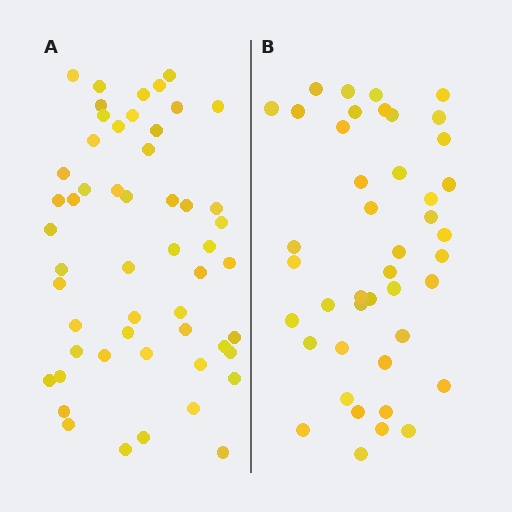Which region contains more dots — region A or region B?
Region A (the left region) has more dots.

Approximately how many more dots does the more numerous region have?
Region A has roughly 10 or so more dots than region B.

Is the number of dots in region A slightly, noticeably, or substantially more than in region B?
Region A has only slightly more — the two regions are fairly close. The ratio is roughly 1.2 to 1.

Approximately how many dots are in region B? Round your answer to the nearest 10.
About 40 dots. (The exact count is 43, which rounds to 40.)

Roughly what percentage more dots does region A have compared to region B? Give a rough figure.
About 25% more.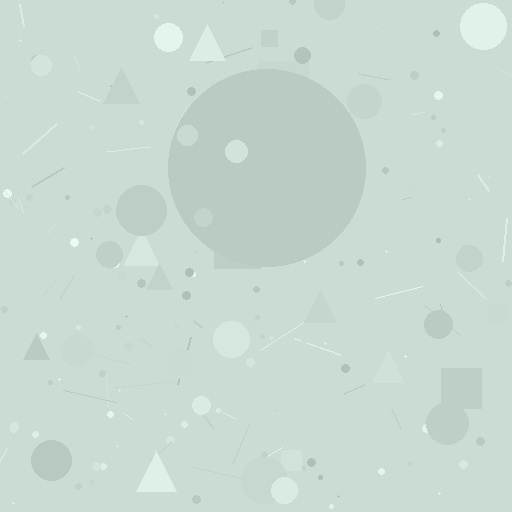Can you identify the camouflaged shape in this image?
The camouflaged shape is a circle.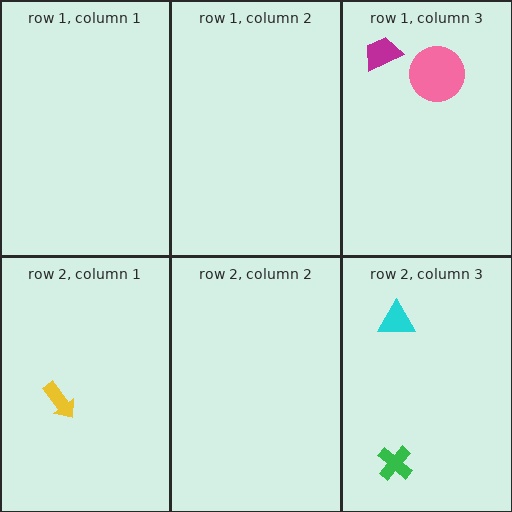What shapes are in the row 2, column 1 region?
The yellow arrow.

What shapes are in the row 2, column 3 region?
The cyan triangle, the green cross.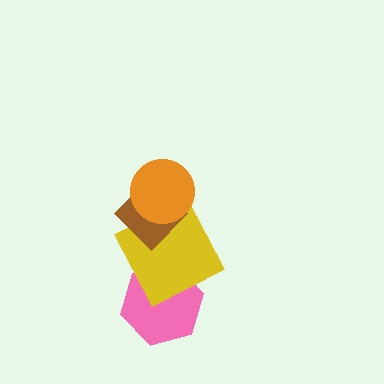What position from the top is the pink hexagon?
The pink hexagon is 4th from the top.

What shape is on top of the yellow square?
The brown diamond is on top of the yellow square.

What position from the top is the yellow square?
The yellow square is 3rd from the top.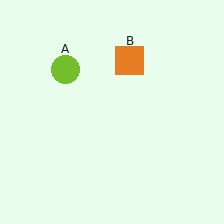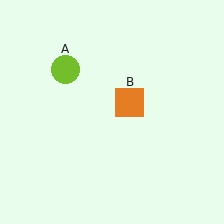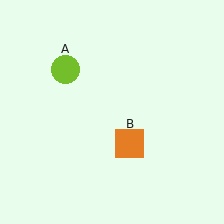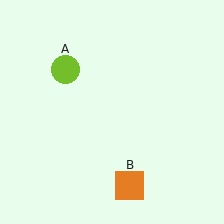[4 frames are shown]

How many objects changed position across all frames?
1 object changed position: orange square (object B).